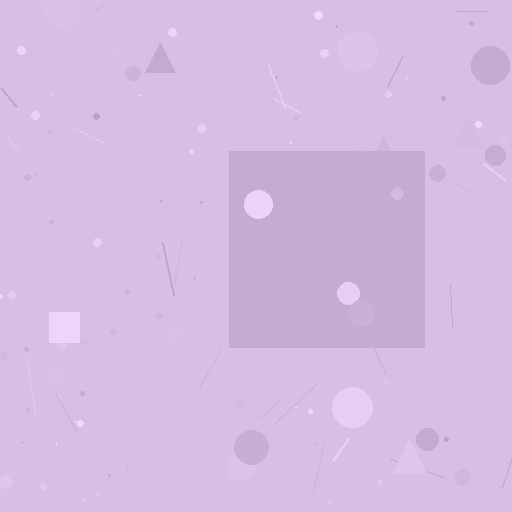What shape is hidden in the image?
A square is hidden in the image.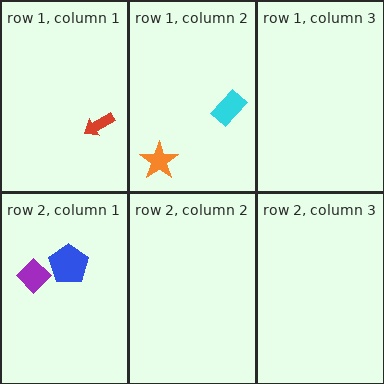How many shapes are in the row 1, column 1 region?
1.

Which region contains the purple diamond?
The row 2, column 1 region.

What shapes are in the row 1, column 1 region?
The red arrow.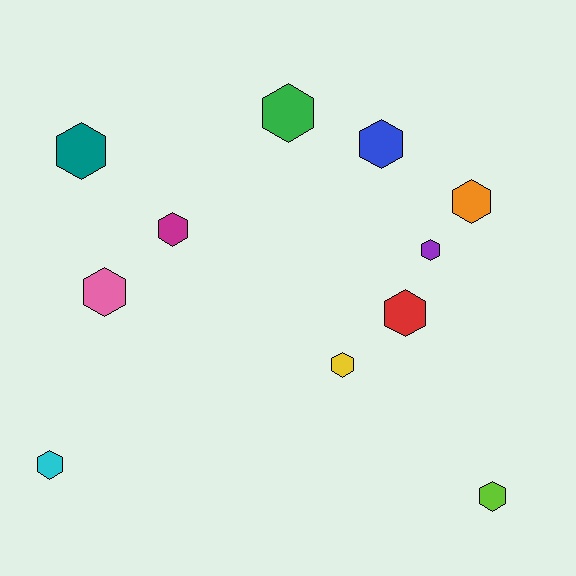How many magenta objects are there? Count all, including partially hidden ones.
There is 1 magenta object.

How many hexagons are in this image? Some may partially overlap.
There are 11 hexagons.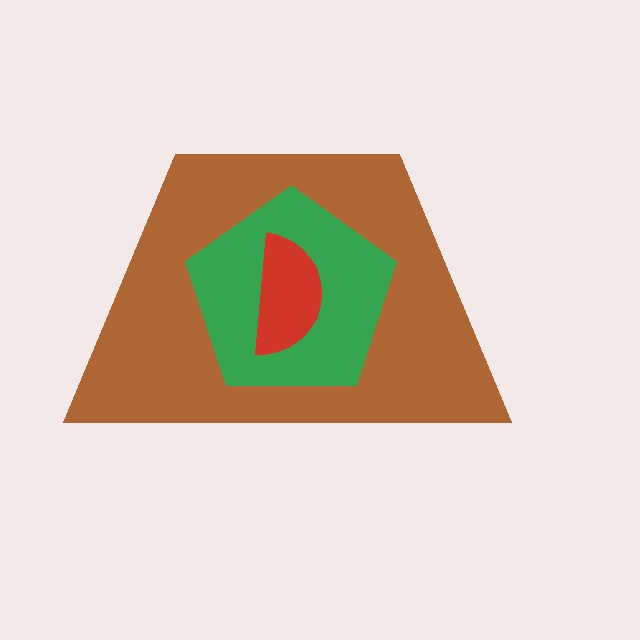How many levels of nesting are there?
3.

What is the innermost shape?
The red semicircle.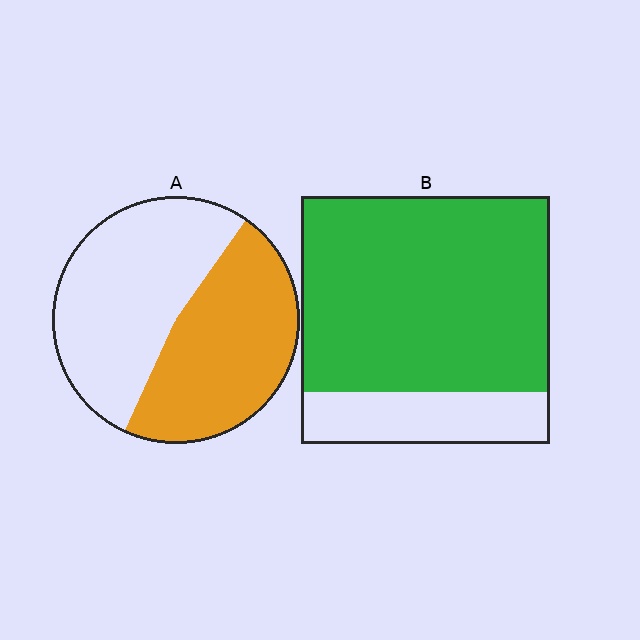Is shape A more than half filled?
Roughly half.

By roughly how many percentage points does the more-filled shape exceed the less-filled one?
By roughly 30 percentage points (B over A).